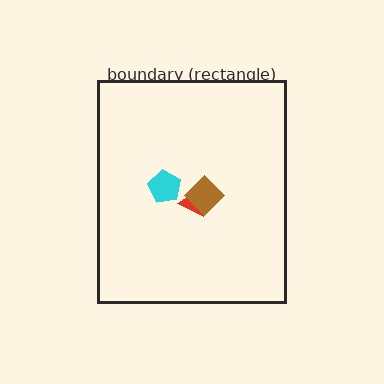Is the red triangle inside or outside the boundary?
Inside.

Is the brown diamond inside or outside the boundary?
Inside.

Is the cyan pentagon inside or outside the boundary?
Inside.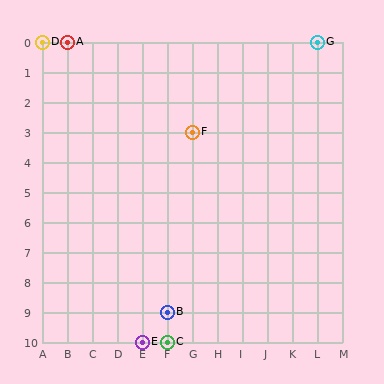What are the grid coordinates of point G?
Point G is at grid coordinates (L, 0).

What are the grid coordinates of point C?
Point C is at grid coordinates (F, 10).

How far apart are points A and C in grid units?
Points A and C are 4 columns and 10 rows apart (about 10.8 grid units diagonally).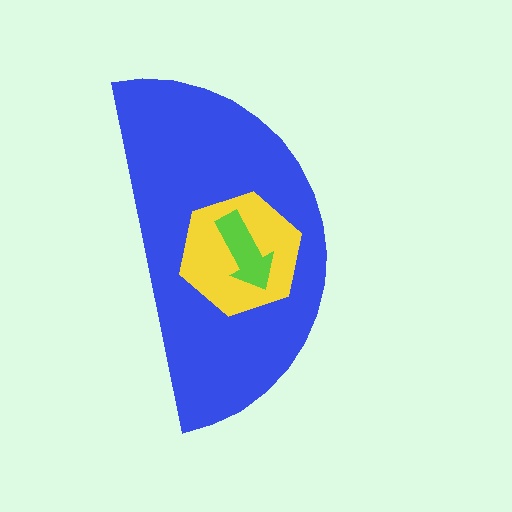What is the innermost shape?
The lime arrow.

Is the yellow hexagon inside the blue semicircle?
Yes.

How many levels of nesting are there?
3.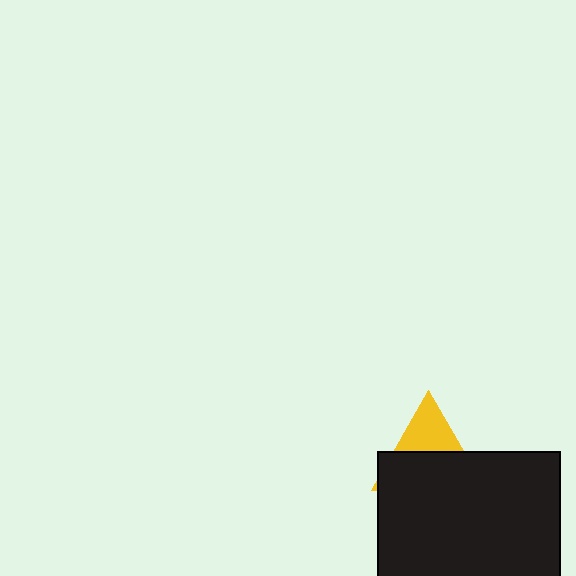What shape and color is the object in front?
The object in front is a black rectangle.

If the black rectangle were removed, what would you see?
You would see the complete yellow triangle.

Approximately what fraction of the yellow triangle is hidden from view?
Roughly 62% of the yellow triangle is hidden behind the black rectangle.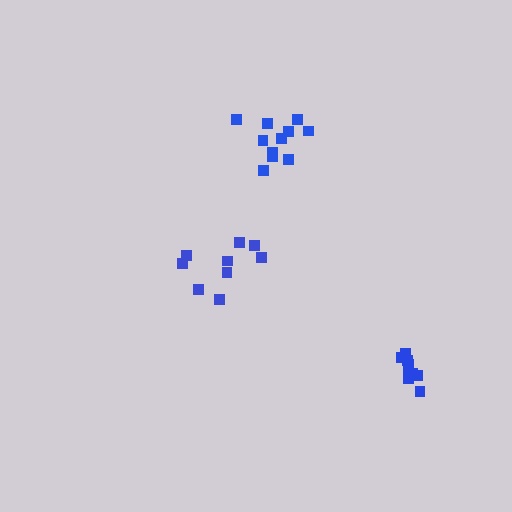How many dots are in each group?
Group 1: 9 dots, Group 2: 11 dots, Group 3: 9 dots (29 total).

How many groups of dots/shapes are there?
There are 3 groups.